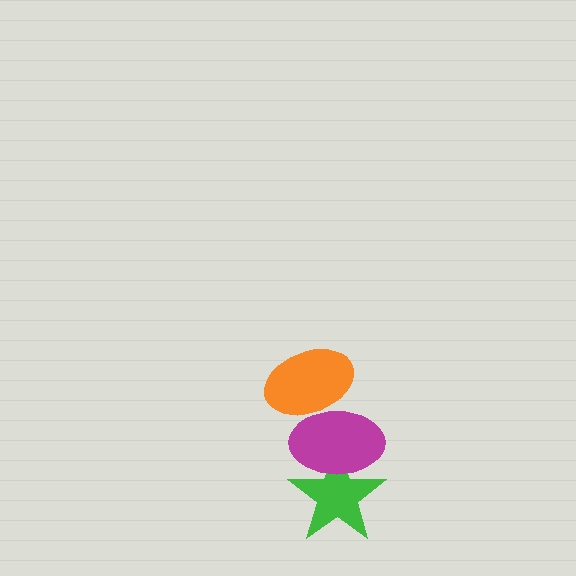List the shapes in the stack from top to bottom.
From top to bottom: the orange ellipse, the magenta ellipse, the green star.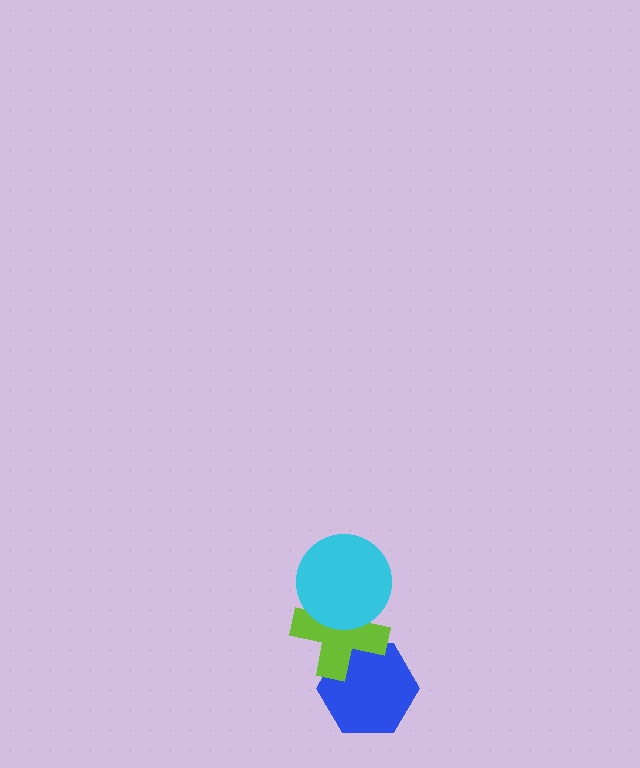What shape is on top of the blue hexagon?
The lime cross is on top of the blue hexagon.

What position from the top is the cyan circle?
The cyan circle is 1st from the top.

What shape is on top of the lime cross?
The cyan circle is on top of the lime cross.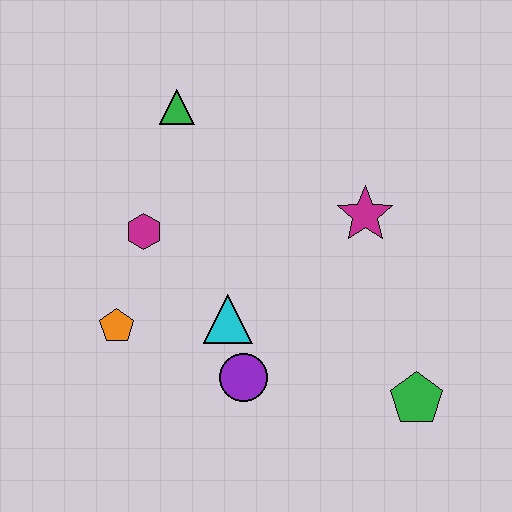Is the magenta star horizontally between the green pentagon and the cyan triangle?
Yes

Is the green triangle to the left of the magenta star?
Yes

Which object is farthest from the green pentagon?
The green triangle is farthest from the green pentagon.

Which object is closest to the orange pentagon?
The magenta hexagon is closest to the orange pentagon.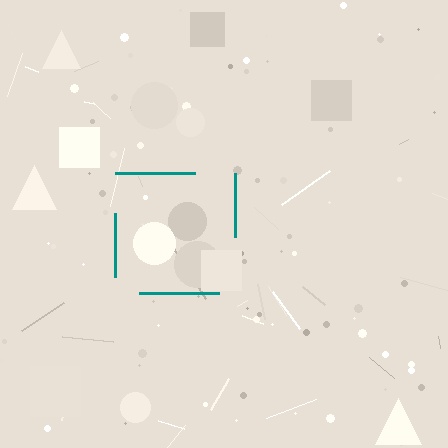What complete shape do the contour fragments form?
The contour fragments form a square.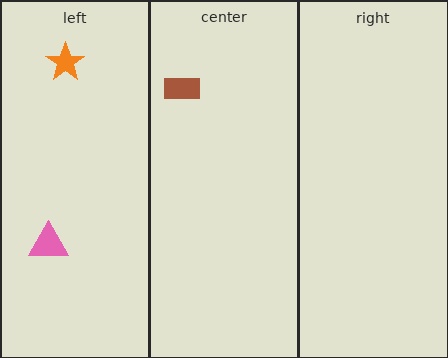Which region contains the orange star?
The left region.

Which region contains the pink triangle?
The left region.